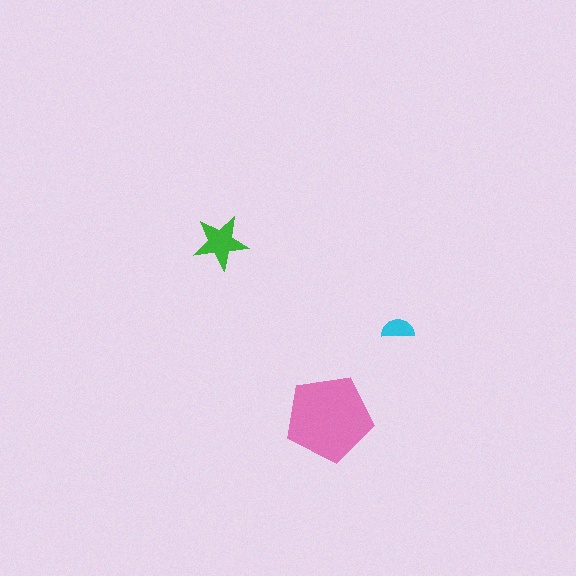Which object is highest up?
The green star is topmost.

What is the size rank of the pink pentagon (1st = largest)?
1st.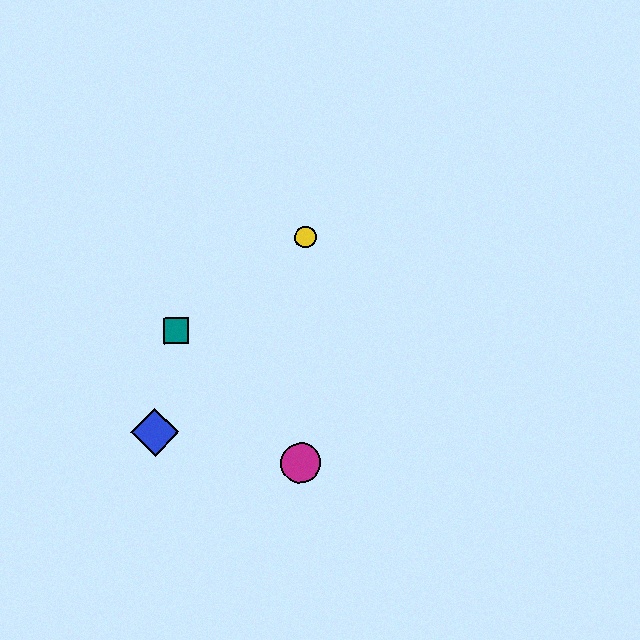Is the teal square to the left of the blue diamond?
No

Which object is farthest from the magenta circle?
The yellow circle is farthest from the magenta circle.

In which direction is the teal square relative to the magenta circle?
The teal square is above the magenta circle.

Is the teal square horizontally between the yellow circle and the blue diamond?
Yes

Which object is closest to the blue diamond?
The teal square is closest to the blue diamond.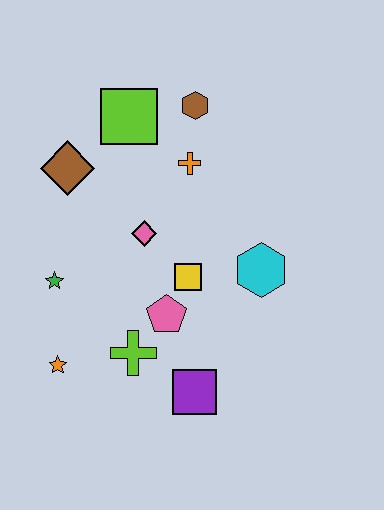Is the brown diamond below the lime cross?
No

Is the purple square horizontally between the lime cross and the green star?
No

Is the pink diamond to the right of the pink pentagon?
No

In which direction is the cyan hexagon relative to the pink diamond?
The cyan hexagon is to the right of the pink diamond.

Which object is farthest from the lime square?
The purple square is farthest from the lime square.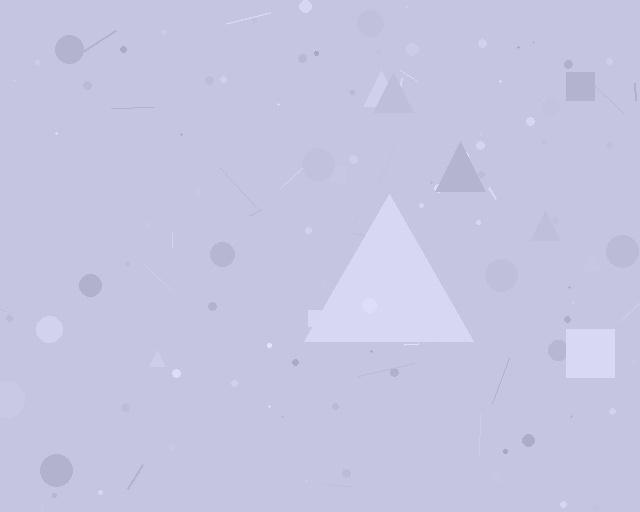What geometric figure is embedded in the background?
A triangle is embedded in the background.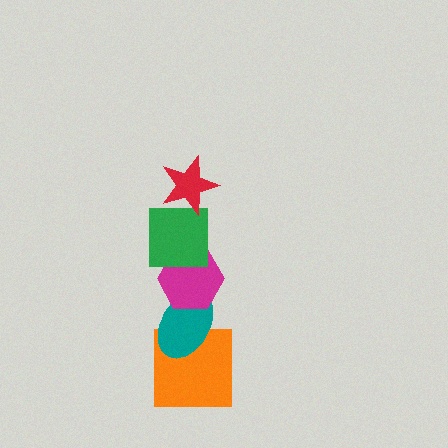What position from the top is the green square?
The green square is 2nd from the top.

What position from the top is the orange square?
The orange square is 5th from the top.